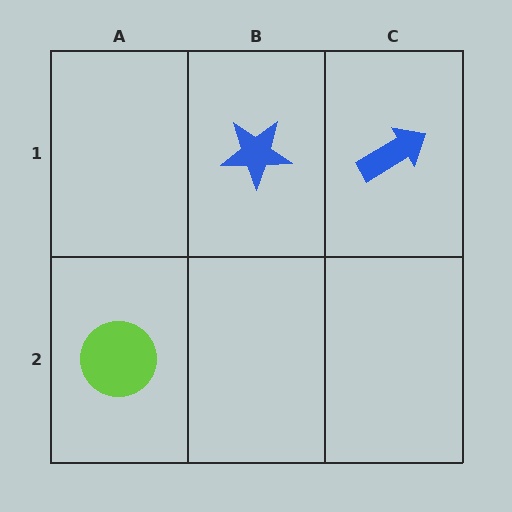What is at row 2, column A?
A lime circle.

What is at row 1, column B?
A blue star.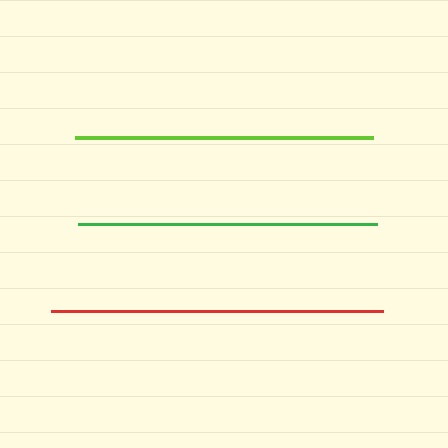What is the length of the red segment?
The red segment is approximately 331 pixels long.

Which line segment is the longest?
The red line is the longest at approximately 331 pixels.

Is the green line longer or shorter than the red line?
The red line is longer than the green line.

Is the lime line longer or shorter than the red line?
The red line is longer than the lime line.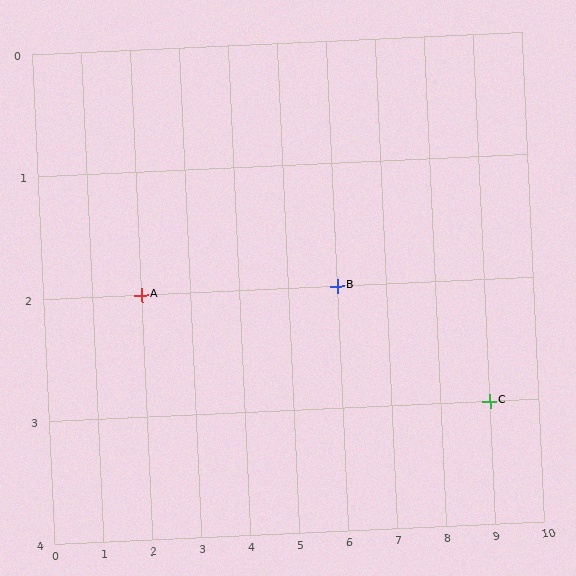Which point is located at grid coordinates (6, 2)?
Point B is at (6, 2).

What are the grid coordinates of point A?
Point A is at grid coordinates (2, 2).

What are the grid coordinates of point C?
Point C is at grid coordinates (9, 3).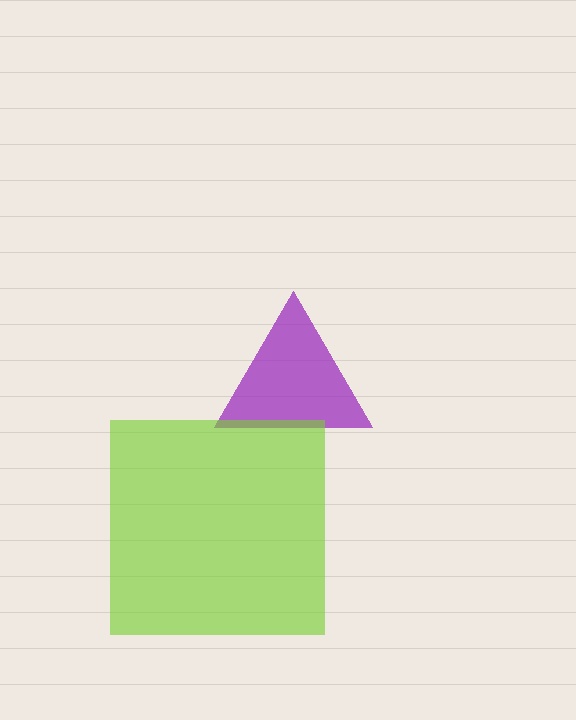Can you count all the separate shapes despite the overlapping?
Yes, there are 2 separate shapes.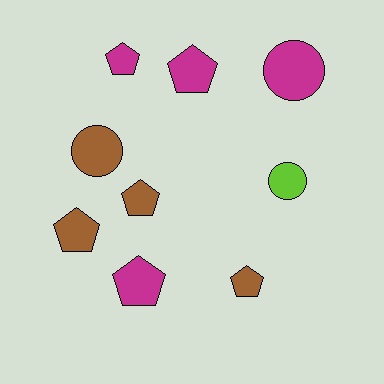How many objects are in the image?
There are 9 objects.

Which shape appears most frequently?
Pentagon, with 6 objects.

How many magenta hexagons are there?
There are no magenta hexagons.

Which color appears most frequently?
Brown, with 4 objects.